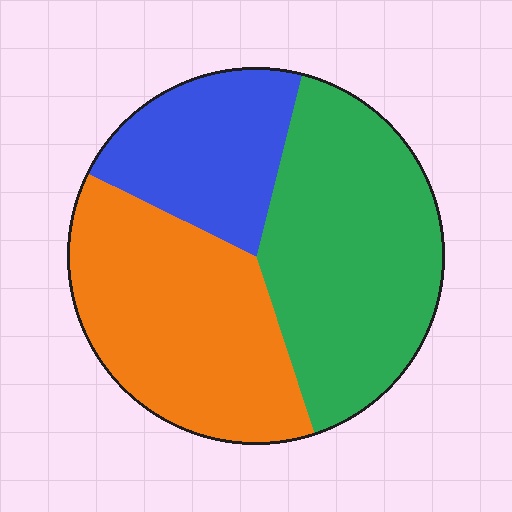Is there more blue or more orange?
Orange.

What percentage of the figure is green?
Green takes up about two fifths (2/5) of the figure.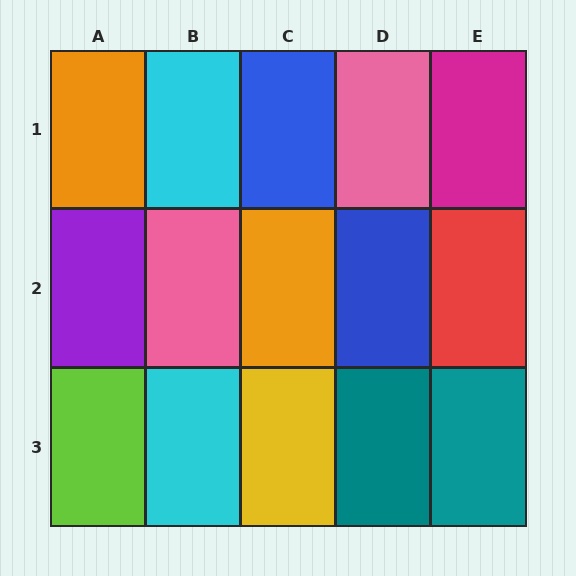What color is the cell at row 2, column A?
Purple.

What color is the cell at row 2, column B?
Pink.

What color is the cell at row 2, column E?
Red.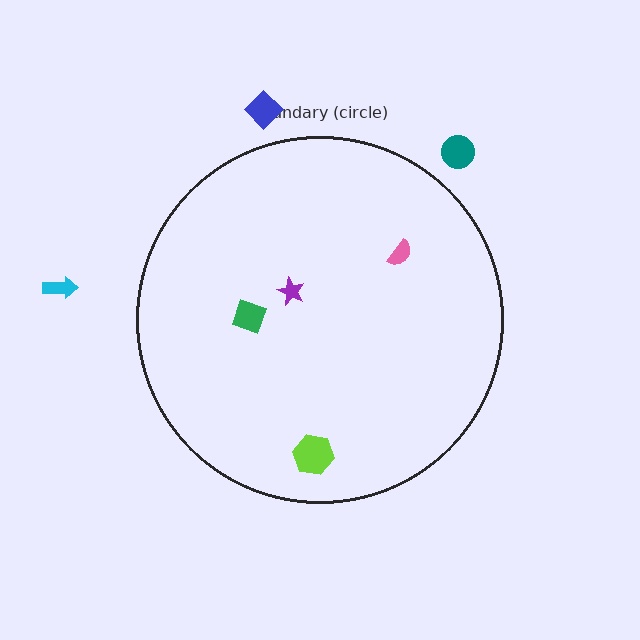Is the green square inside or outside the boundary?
Inside.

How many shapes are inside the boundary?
4 inside, 3 outside.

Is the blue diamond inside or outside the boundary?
Outside.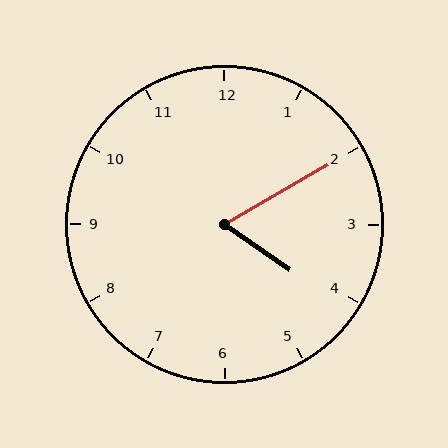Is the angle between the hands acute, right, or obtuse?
It is acute.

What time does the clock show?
4:10.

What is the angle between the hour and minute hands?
Approximately 65 degrees.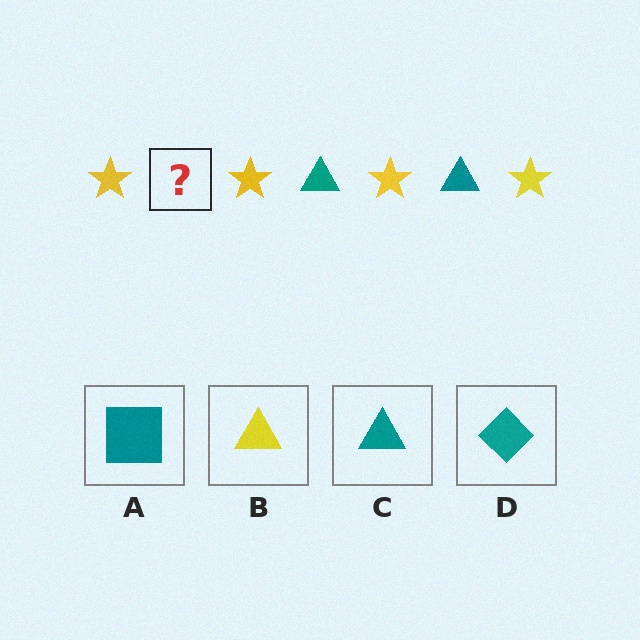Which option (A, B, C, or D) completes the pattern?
C.